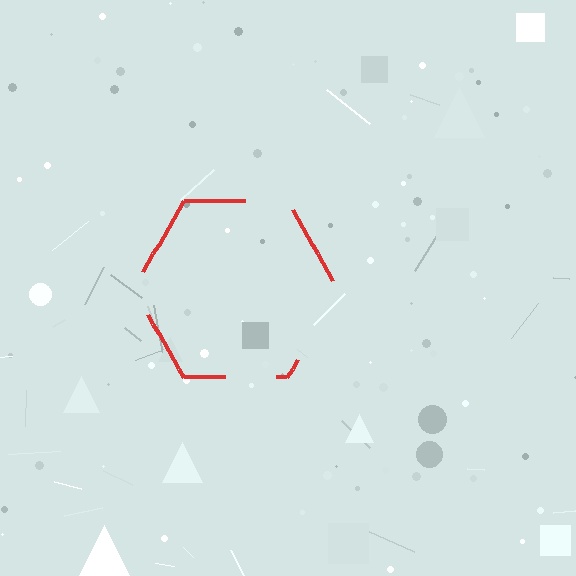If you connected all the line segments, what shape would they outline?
They would outline a hexagon.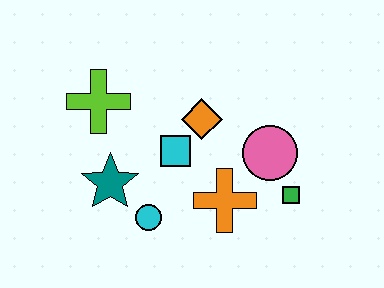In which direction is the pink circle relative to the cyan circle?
The pink circle is to the right of the cyan circle.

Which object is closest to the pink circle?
The green square is closest to the pink circle.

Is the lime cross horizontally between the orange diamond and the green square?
No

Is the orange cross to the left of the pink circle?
Yes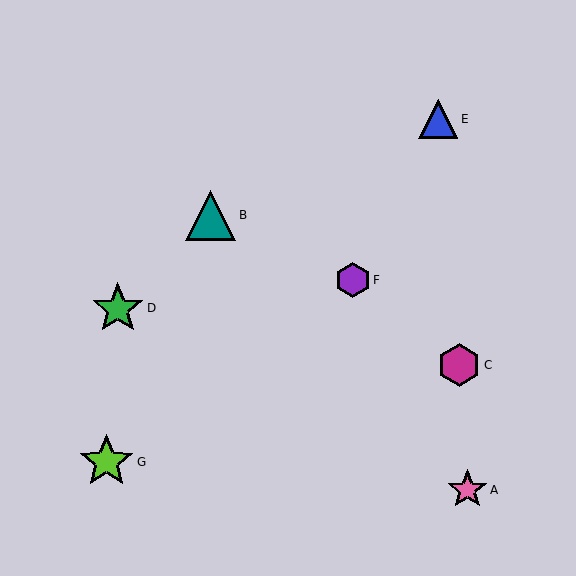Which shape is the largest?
The lime star (labeled G) is the largest.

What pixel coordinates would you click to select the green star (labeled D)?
Click at (118, 308) to select the green star D.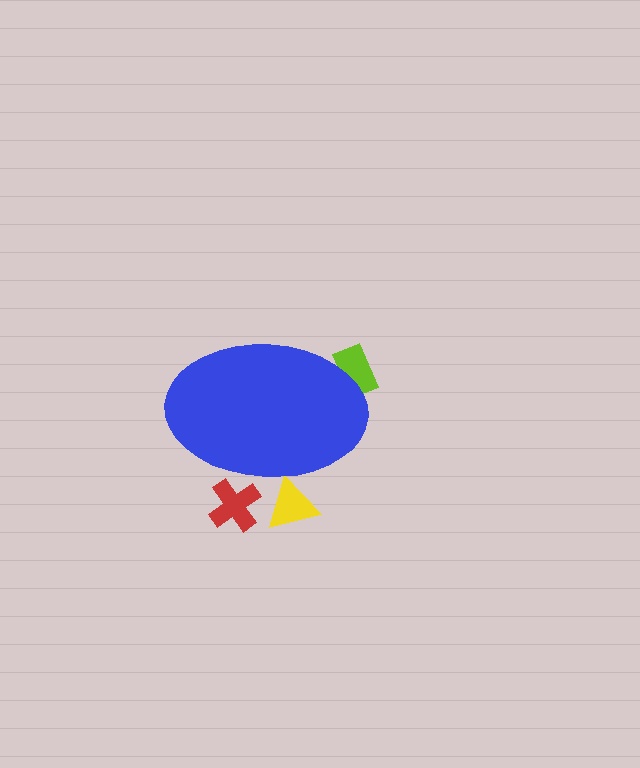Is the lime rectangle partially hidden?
Yes, the lime rectangle is partially hidden behind the blue ellipse.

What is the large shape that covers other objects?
A blue ellipse.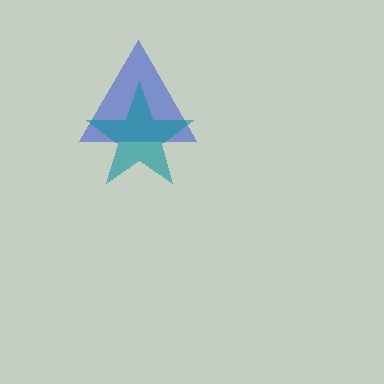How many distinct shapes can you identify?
There are 2 distinct shapes: a blue triangle, a teal star.